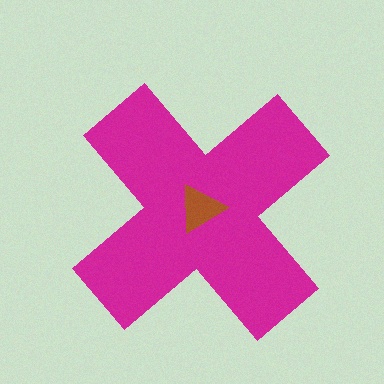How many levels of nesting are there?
2.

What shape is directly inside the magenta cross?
The brown triangle.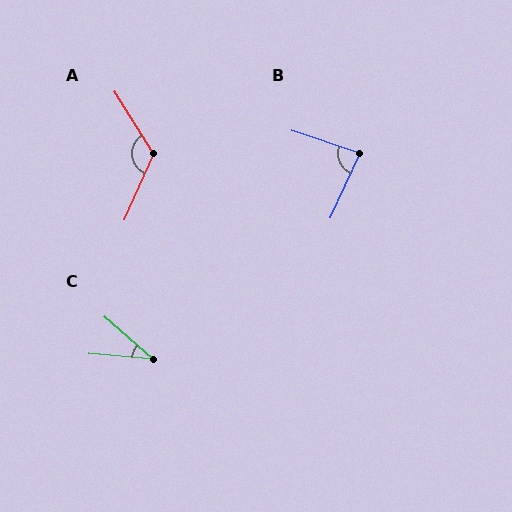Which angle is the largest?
A, at approximately 124 degrees.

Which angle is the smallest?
C, at approximately 37 degrees.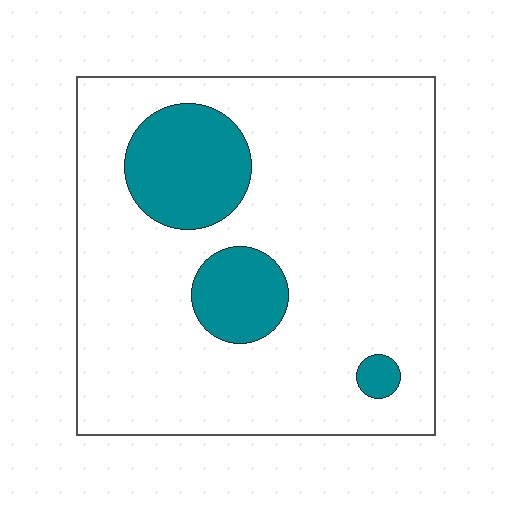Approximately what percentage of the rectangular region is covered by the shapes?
Approximately 15%.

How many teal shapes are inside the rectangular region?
3.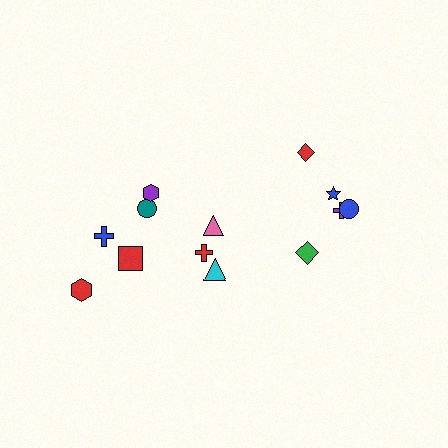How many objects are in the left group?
There are 8 objects.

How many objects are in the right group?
There are 5 objects.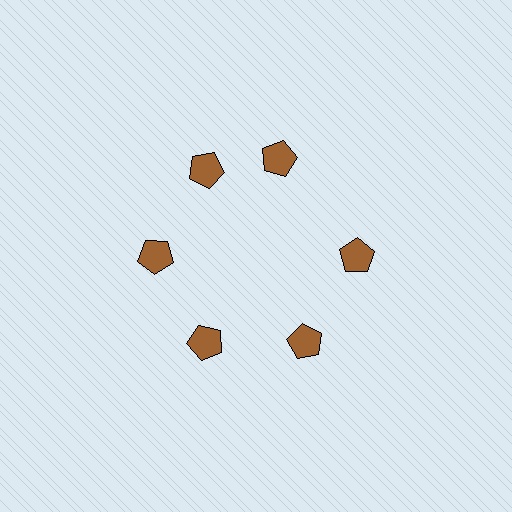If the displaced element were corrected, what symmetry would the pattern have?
It would have 6-fold rotational symmetry — the pattern would map onto itself every 60 degrees.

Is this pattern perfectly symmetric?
No. The 6 brown pentagons are arranged in a ring, but one element near the 1 o'clock position is rotated out of alignment along the ring, breaking the 6-fold rotational symmetry.